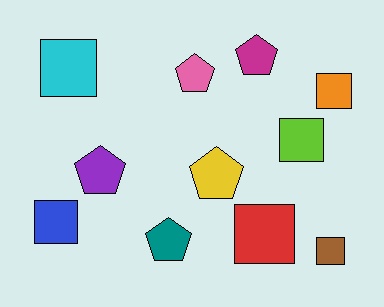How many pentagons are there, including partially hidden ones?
There are 5 pentagons.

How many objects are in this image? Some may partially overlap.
There are 11 objects.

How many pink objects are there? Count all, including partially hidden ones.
There is 1 pink object.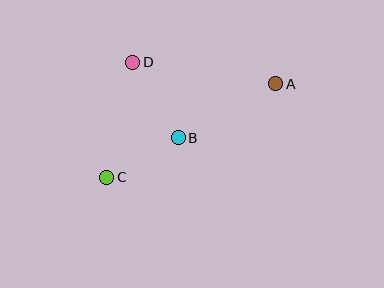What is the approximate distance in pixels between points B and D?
The distance between B and D is approximately 88 pixels.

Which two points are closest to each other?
Points B and C are closest to each other.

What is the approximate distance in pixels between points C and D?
The distance between C and D is approximately 118 pixels.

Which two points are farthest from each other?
Points A and C are farthest from each other.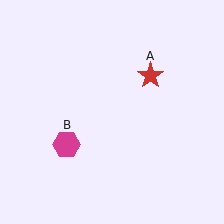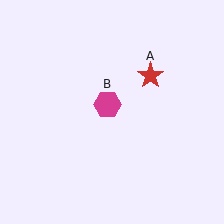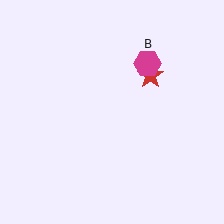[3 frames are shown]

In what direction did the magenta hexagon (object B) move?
The magenta hexagon (object B) moved up and to the right.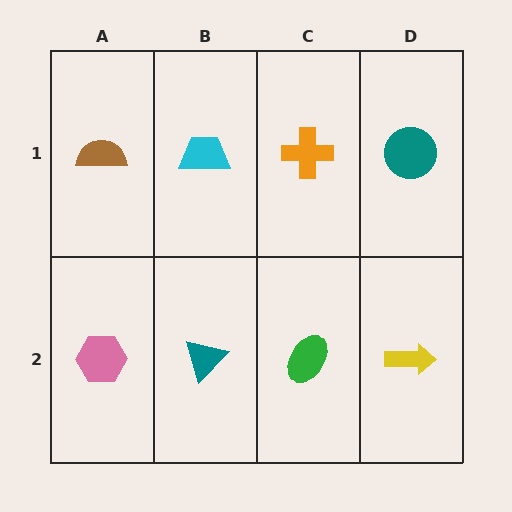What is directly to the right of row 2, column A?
A teal triangle.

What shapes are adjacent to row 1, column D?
A yellow arrow (row 2, column D), an orange cross (row 1, column C).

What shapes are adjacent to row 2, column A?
A brown semicircle (row 1, column A), a teal triangle (row 2, column B).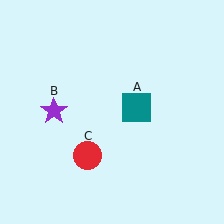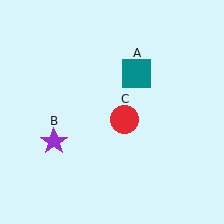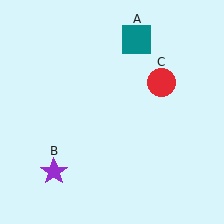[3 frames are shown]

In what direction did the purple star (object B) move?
The purple star (object B) moved down.